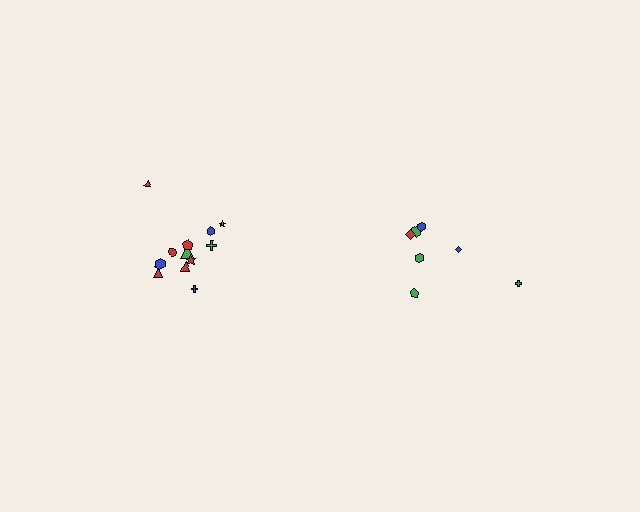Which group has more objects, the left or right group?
The left group.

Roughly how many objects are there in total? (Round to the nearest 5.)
Roughly 20 objects in total.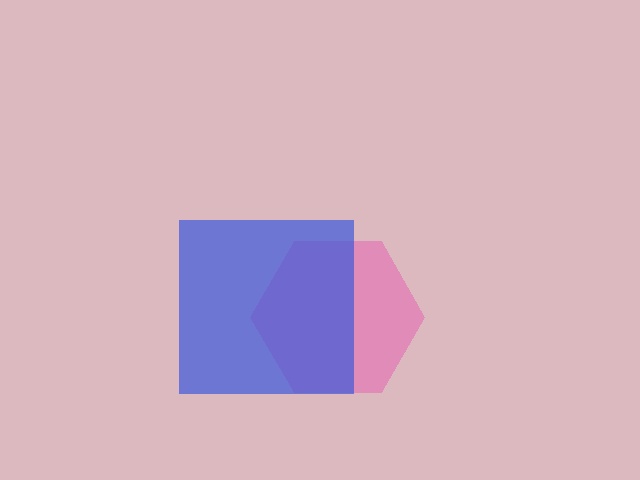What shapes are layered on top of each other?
The layered shapes are: a pink hexagon, a blue square.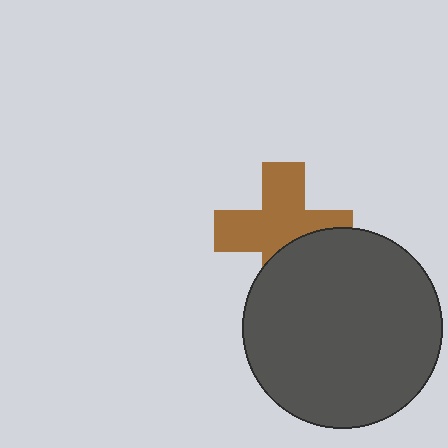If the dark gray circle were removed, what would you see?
You would see the complete brown cross.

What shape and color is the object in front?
The object in front is a dark gray circle.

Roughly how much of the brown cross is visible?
Most of it is visible (roughly 66%).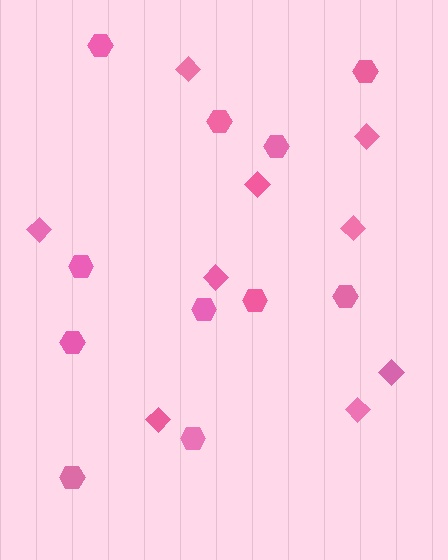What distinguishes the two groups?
There are 2 groups: one group of diamonds (9) and one group of hexagons (11).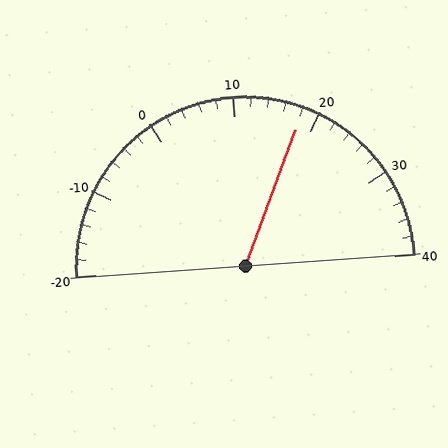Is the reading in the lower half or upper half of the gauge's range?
The reading is in the upper half of the range (-20 to 40).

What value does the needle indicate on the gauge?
The needle indicates approximately 18.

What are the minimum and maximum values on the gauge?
The gauge ranges from -20 to 40.